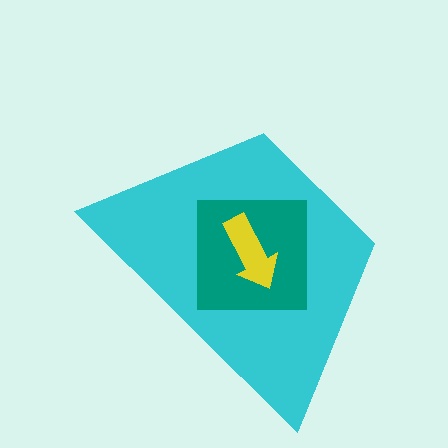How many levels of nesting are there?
3.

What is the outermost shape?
The cyan trapezoid.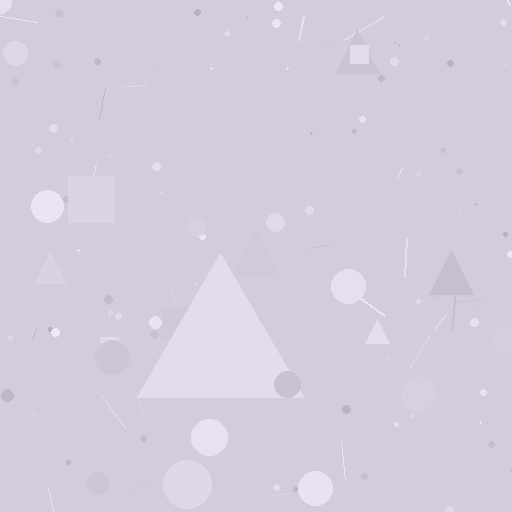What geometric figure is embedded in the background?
A triangle is embedded in the background.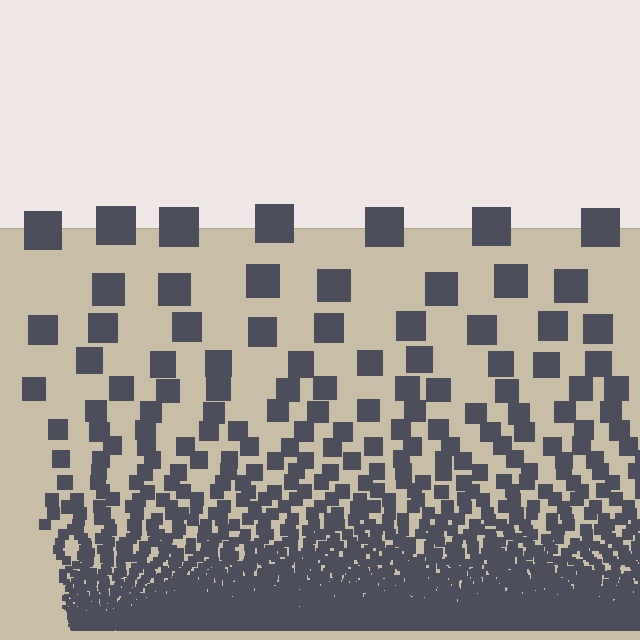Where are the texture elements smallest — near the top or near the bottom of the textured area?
Near the bottom.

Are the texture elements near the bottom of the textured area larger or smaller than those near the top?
Smaller. The gradient is inverted — elements near the bottom are smaller and denser.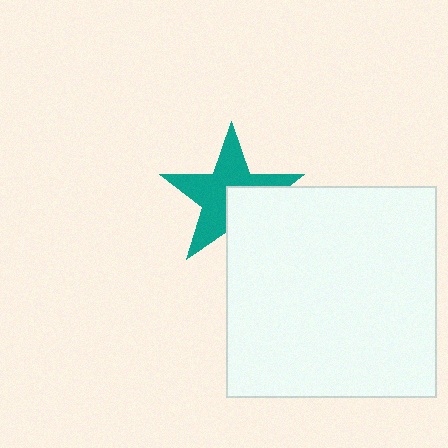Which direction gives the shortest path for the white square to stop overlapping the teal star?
Moving toward the lower-right gives the shortest separation.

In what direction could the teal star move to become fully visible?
The teal star could move toward the upper-left. That would shift it out from behind the white square entirely.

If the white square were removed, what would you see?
You would see the complete teal star.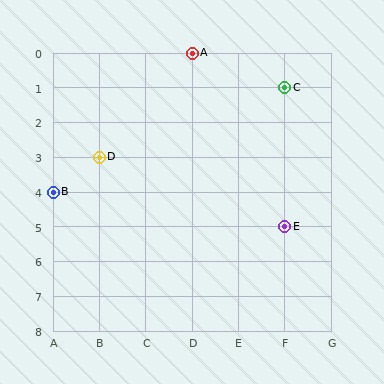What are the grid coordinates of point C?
Point C is at grid coordinates (F, 1).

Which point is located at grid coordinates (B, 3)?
Point D is at (B, 3).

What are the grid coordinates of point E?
Point E is at grid coordinates (F, 5).